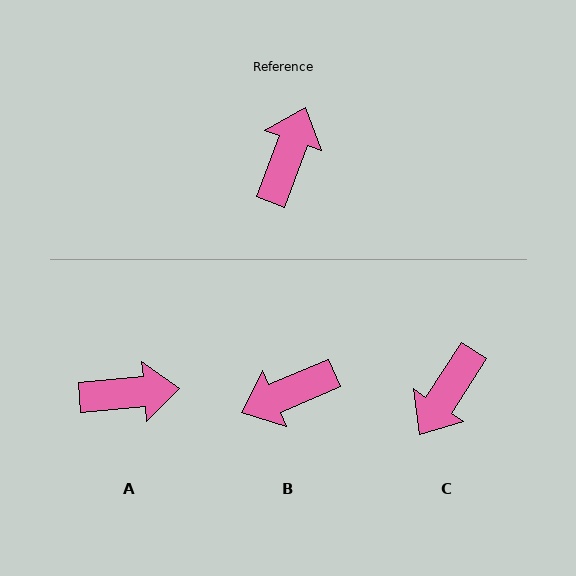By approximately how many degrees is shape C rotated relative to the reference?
Approximately 167 degrees counter-clockwise.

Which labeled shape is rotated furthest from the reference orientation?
C, about 167 degrees away.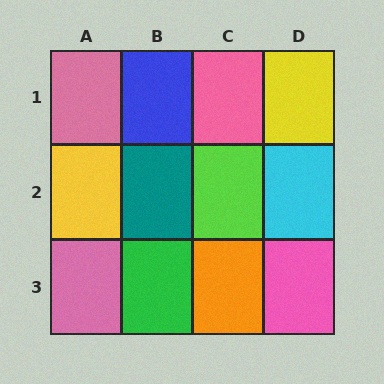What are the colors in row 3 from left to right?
Pink, green, orange, pink.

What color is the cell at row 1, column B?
Blue.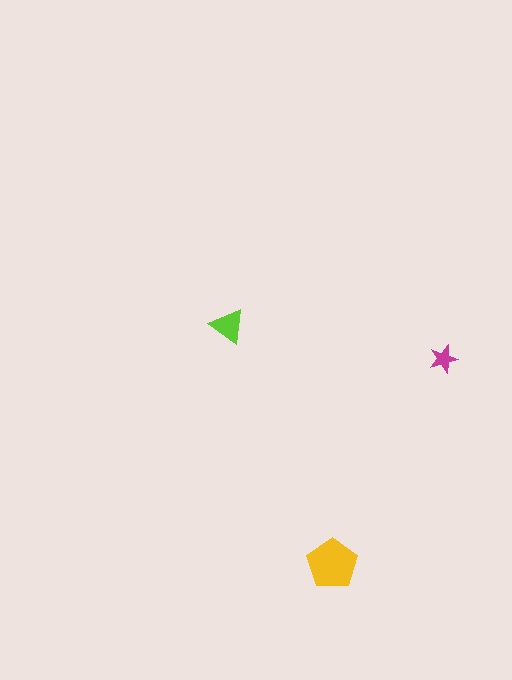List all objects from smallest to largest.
The magenta star, the lime triangle, the yellow pentagon.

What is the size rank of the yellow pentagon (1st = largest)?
1st.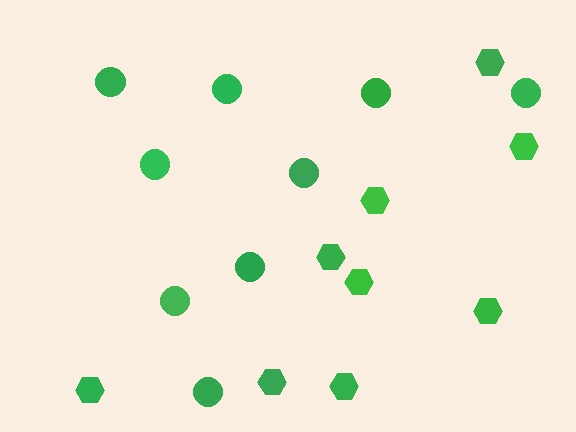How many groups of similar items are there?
There are 2 groups: one group of circles (9) and one group of hexagons (9).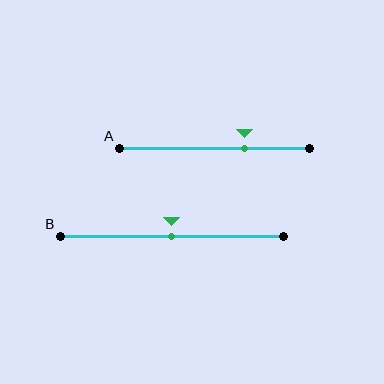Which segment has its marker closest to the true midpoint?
Segment B has its marker closest to the true midpoint.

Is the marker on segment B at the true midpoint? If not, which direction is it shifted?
Yes, the marker on segment B is at the true midpoint.